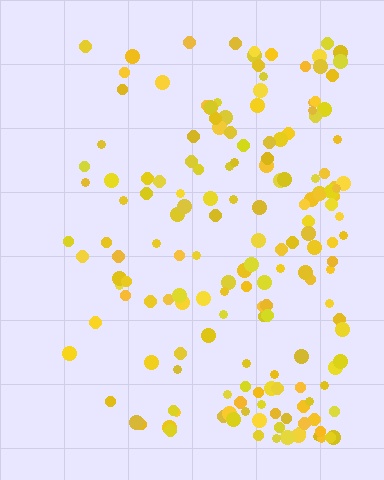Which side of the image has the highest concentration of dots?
The right.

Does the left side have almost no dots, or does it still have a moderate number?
Still a moderate number, just noticeably fewer than the right.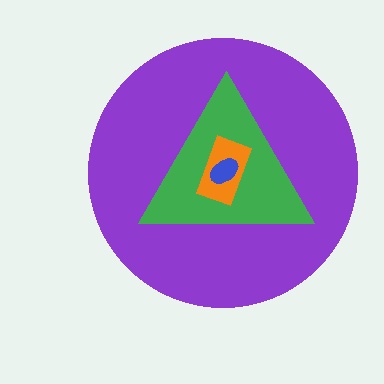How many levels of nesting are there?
4.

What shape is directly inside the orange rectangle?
The blue ellipse.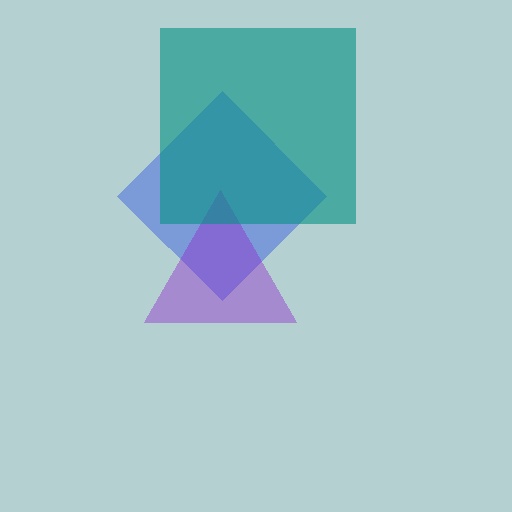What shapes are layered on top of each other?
The layered shapes are: a blue diamond, a purple triangle, a teal square.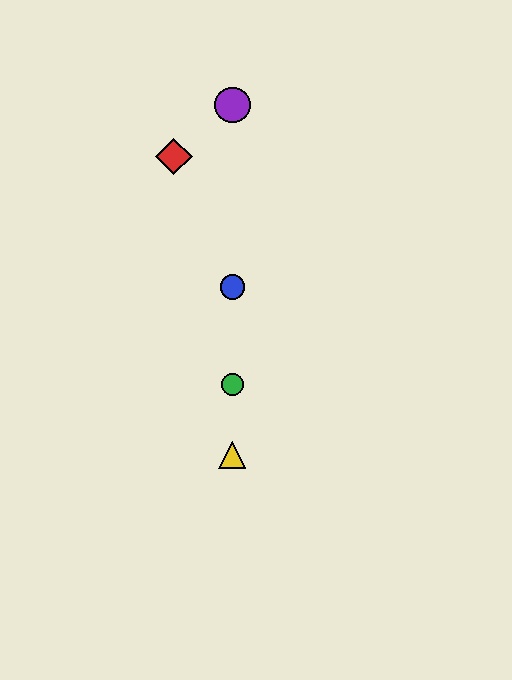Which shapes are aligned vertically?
The blue circle, the green circle, the yellow triangle, the purple circle are aligned vertically.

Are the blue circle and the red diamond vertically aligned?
No, the blue circle is at x≈232 and the red diamond is at x≈174.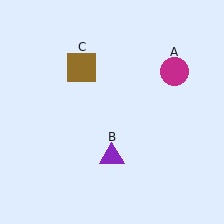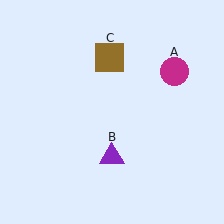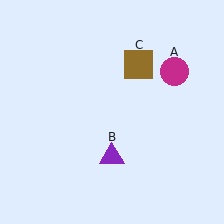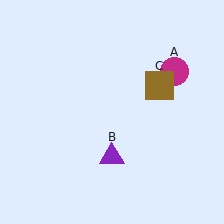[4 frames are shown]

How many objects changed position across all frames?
1 object changed position: brown square (object C).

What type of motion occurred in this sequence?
The brown square (object C) rotated clockwise around the center of the scene.